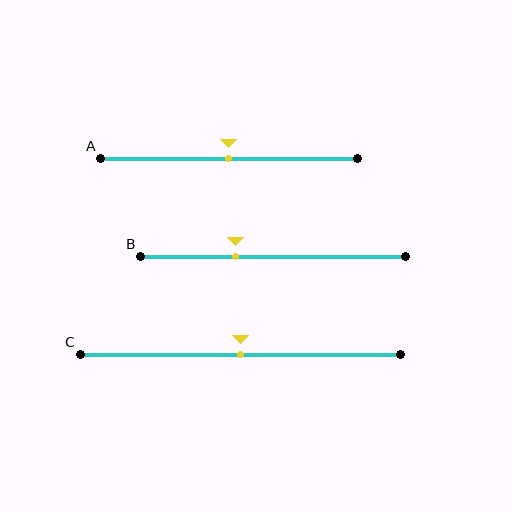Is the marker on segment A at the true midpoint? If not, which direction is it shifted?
Yes, the marker on segment A is at the true midpoint.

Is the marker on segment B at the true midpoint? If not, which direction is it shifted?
No, the marker on segment B is shifted to the left by about 14% of the segment length.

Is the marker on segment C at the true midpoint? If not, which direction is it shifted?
Yes, the marker on segment C is at the true midpoint.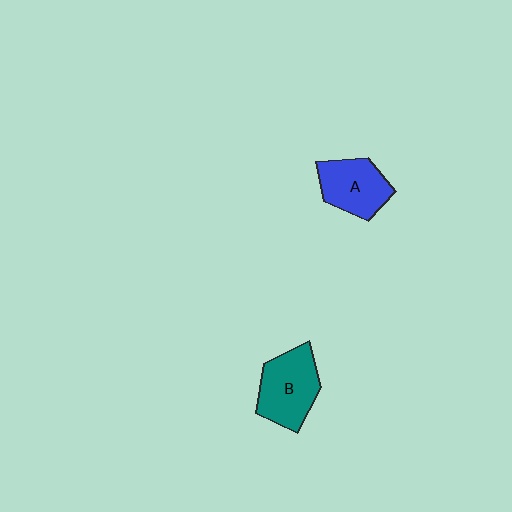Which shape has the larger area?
Shape B (teal).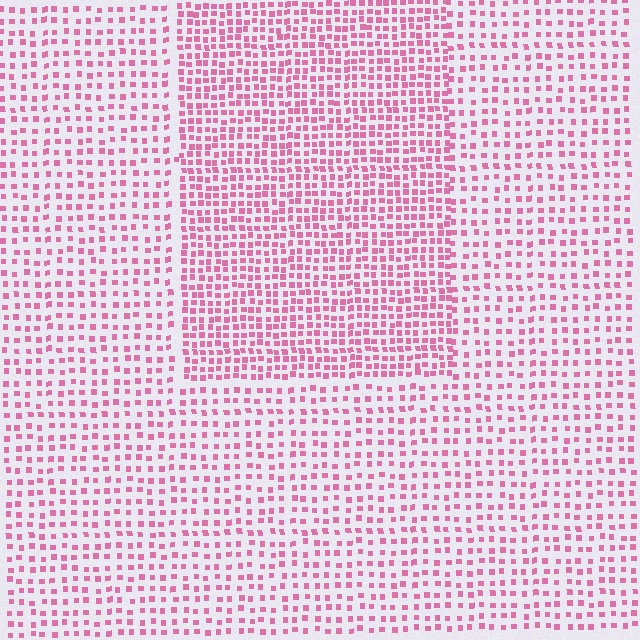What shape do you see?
I see a rectangle.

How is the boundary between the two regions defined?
The boundary is defined by a change in element density (approximately 1.8x ratio). All elements are the same color, size, and shape.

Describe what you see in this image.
The image contains small pink elements arranged at two different densities. A rectangle-shaped region is visible where the elements are more densely packed than the surrounding area.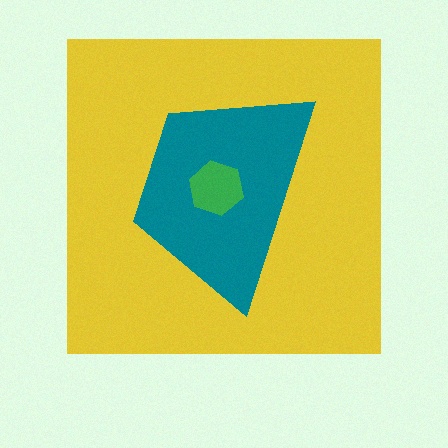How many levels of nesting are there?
3.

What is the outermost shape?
The yellow square.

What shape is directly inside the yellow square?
The teal trapezoid.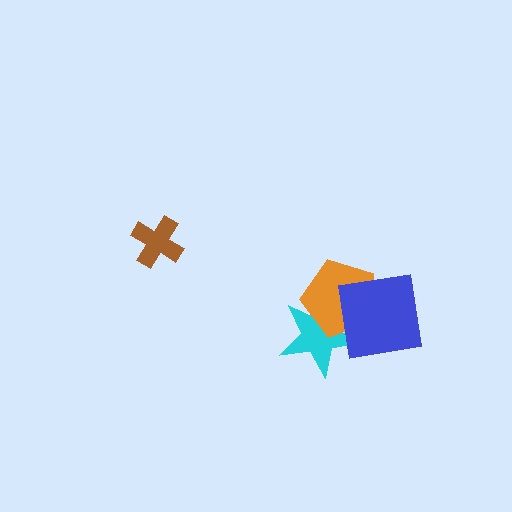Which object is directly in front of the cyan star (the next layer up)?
The orange pentagon is directly in front of the cyan star.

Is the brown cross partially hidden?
No, no other shape covers it.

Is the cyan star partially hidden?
Yes, it is partially covered by another shape.